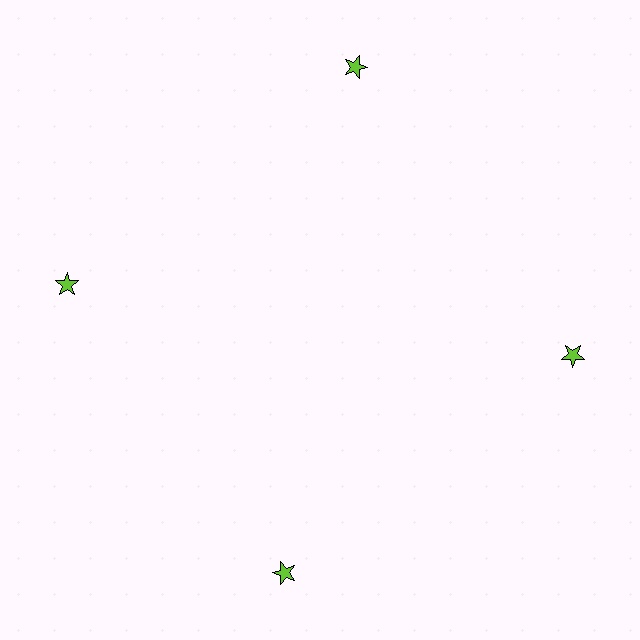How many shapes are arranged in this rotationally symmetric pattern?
There are 4 shapes, arranged in 4 groups of 1.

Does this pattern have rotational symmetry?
Yes, this pattern has 4-fold rotational symmetry. It looks the same after rotating 90 degrees around the center.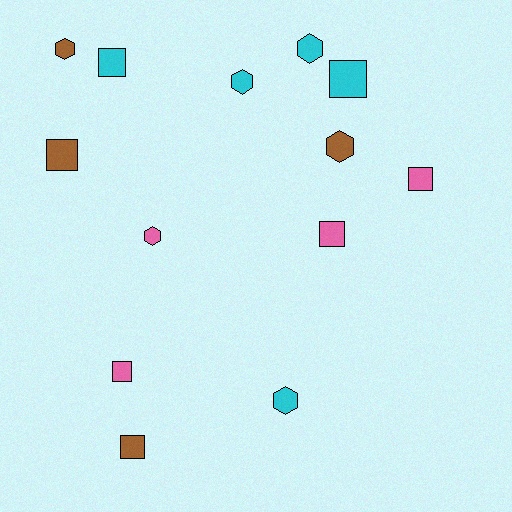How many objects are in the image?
There are 13 objects.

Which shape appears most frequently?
Square, with 7 objects.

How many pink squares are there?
There are 3 pink squares.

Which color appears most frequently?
Cyan, with 5 objects.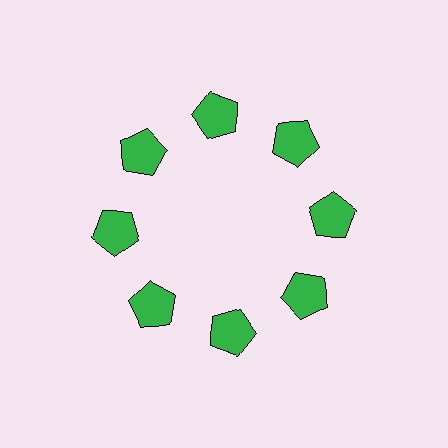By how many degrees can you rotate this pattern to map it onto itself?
The pattern maps onto itself every 45 degrees of rotation.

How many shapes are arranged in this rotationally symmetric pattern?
There are 8 shapes, arranged in 8 groups of 1.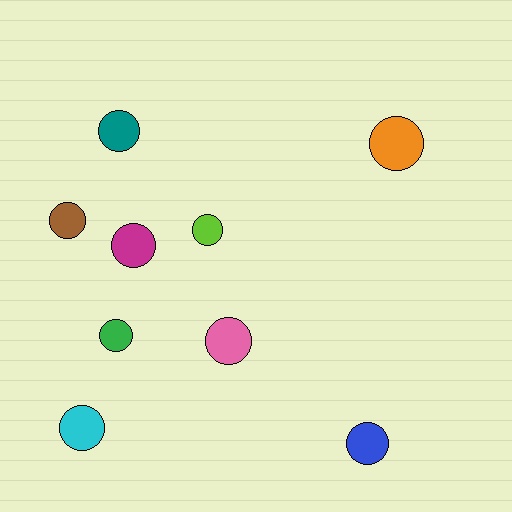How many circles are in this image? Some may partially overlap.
There are 9 circles.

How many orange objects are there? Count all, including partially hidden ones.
There is 1 orange object.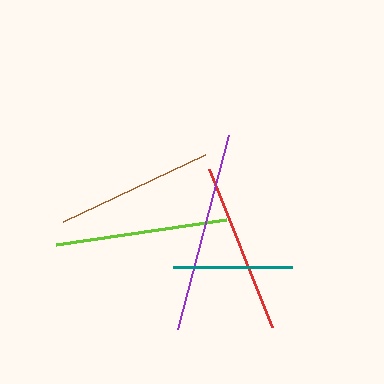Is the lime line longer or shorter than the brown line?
The lime line is longer than the brown line.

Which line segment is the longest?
The purple line is the longest at approximately 200 pixels.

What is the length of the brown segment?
The brown segment is approximately 157 pixels long.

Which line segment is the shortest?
The teal line is the shortest at approximately 119 pixels.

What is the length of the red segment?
The red segment is approximately 170 pixels long.